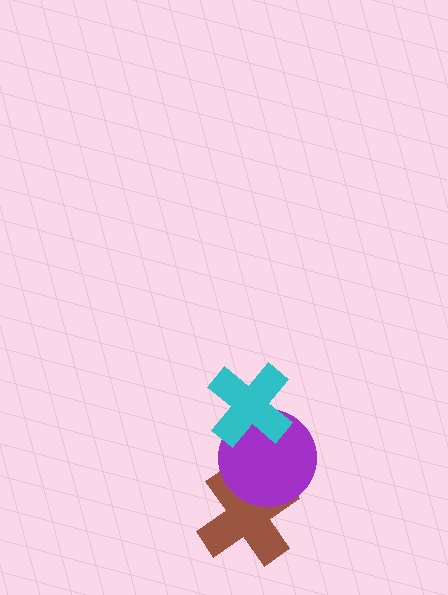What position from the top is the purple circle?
The purple circle is 2nd from the top.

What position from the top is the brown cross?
The brown cross is 3rd from the top.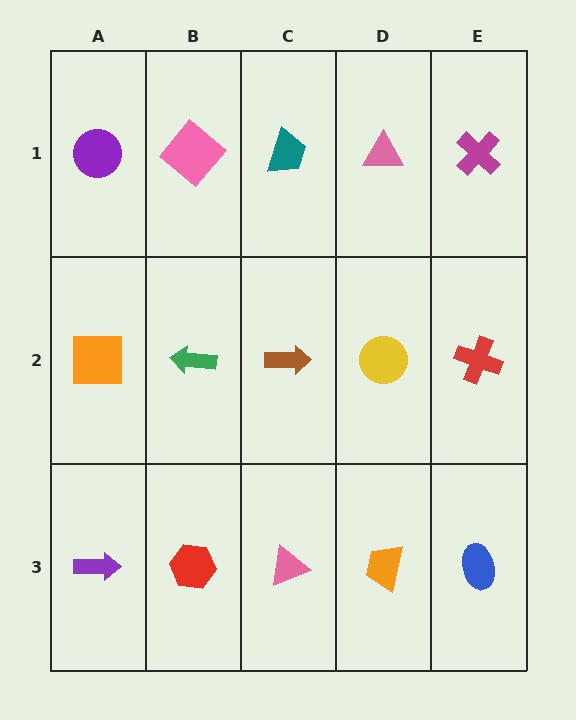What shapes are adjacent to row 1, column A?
An orange square (row 2, column A), a pink diamond (row 1, column B).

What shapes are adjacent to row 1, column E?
A red cross (row 2, column E), a pink triangle (row 1, column D).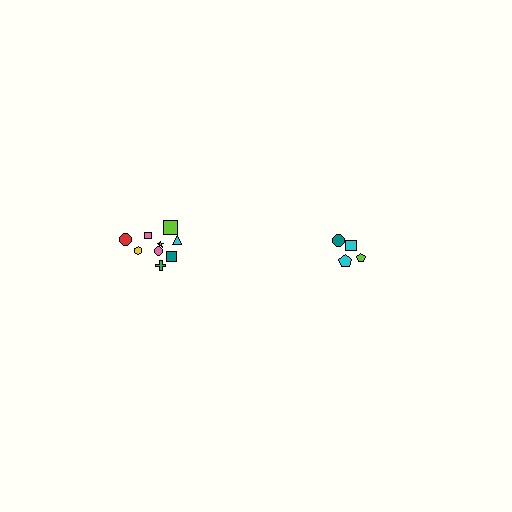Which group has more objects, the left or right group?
The left group.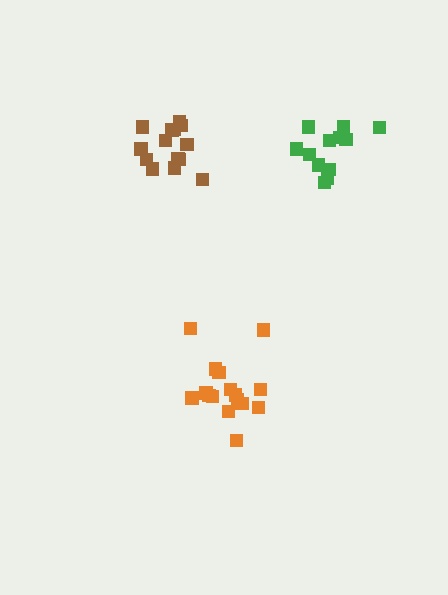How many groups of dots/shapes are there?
There are 3 groups.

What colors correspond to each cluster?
The clusters are colored: green, brown, orange.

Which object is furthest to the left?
The brown cluster is leftmost.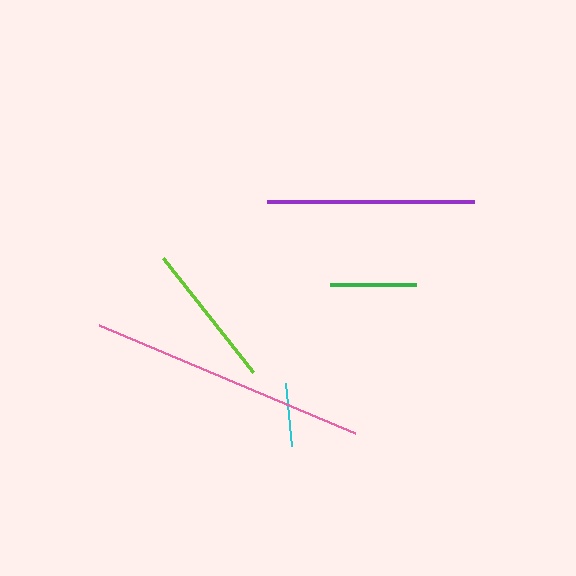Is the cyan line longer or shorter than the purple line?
The purple line is longer than the cyan line.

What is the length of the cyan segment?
The cyan segment is approximately 64 pixels long.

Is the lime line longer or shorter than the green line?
The lime line is longer than the green line.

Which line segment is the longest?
The pink line is the longest at approximately 277 pixels.